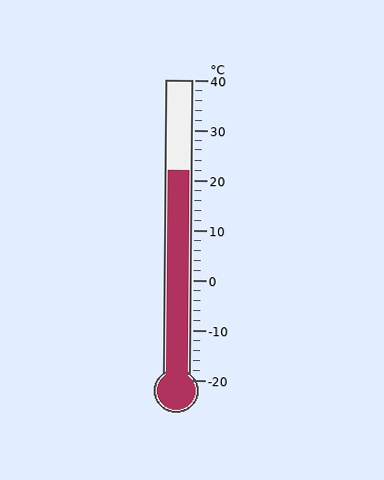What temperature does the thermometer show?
The thermometer shows approximately 22°C.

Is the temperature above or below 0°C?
The temperature is above 0°C.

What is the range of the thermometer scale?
The thermometer scale ranges from -20°C to 40°C.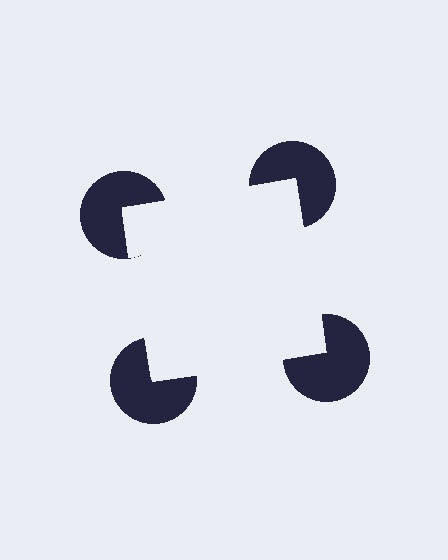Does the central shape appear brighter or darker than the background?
It typically appears slightly brighter than the background, even though no actual brightness change is drawn.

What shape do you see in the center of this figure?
An illusory square — its edges are inferred from the aligned wedge cuts in the pac-man discs, not physically drawn.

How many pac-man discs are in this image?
There are 4 — one at each vertex of the illusory square.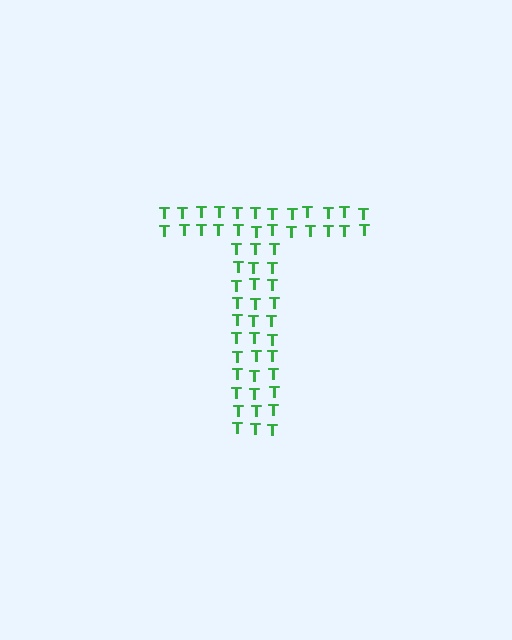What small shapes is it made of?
It is made of small letter T's.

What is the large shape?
The large shape is the letter T.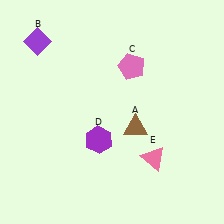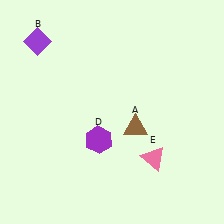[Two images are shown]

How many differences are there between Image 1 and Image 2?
There is 1 difference between the two images.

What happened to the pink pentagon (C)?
The pink pentagon (C) was removed in Image 2. It was in the top-right area of Image 1.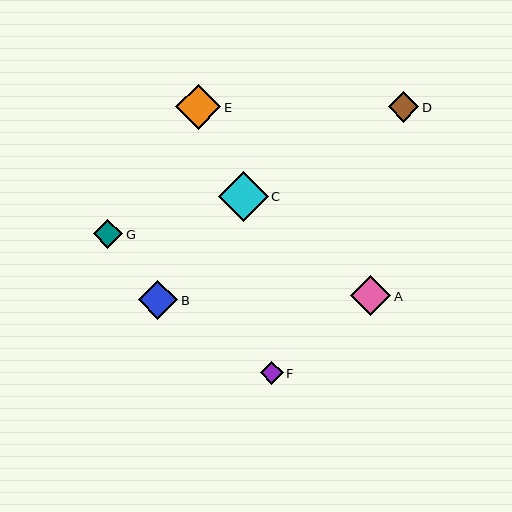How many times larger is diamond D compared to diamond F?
Diamond D is approximately 1.4 times the size of diamond F.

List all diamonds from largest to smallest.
From largest to smallest: C, E, A, B, D, G, F.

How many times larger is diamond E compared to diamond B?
Diamond E is approximately 1.1 times the size of diamond B.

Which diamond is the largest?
Diamond C is the largest with a size of approximately 50 pixels.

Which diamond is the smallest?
Diamond F is the smallest with a size of approximately 22 pixels.